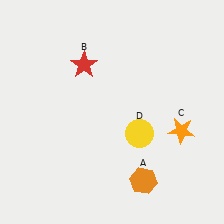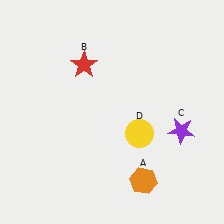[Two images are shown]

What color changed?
The star (C) changed from orange in Image 1 to purple in Image 2.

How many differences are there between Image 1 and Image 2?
There is 1 difference between the two images.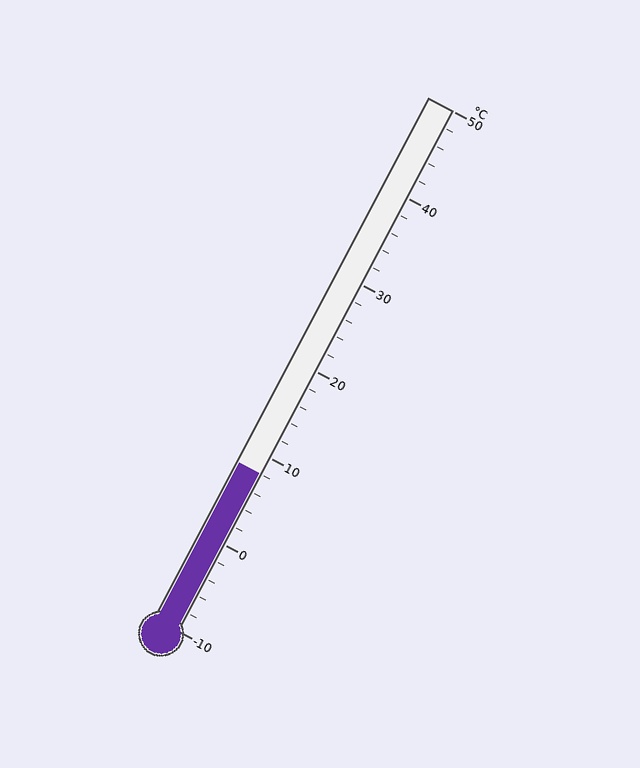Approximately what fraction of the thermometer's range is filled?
The thermometer is filled to approximately 30% of its range.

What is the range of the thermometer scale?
The thermometer scale ranges from -10°C to 50°C.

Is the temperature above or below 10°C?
The temperature is below 10°C.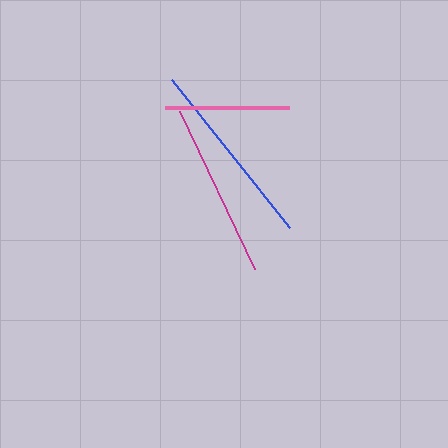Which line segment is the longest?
The blue line is the longest at approximately 189 pixels.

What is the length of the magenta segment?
The magenta segment is approximately 175 pixels long.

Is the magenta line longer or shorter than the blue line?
The blue line is longer than the magenta line.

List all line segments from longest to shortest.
From longest to shortest: blue, magenta, pink.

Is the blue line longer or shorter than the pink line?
The blue line is longer than the pink line.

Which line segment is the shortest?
The pink line is the shortest at approximately 124 pixels.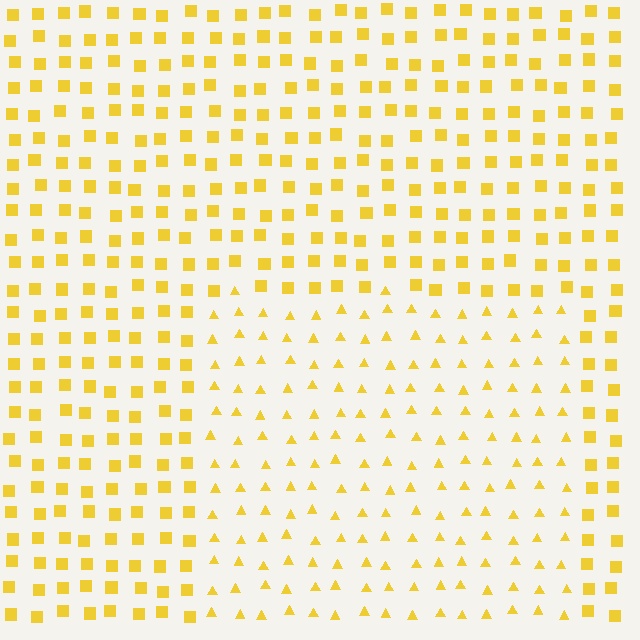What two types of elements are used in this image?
The image uses triangles inside the rectangle region and squares outside it.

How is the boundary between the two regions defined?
The boundary is defined by a change in element shape: triangles inside vs. squares outside. All elements share the same color and spacing.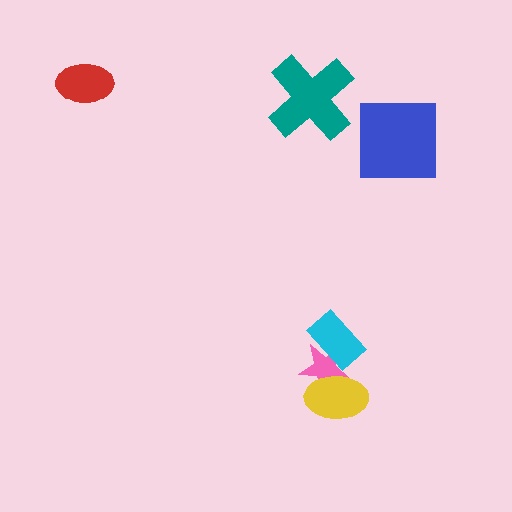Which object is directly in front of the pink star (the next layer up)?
The cyan rectangle is directly in front of the pink star.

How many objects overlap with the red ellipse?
0 objects overlap with the red ellipse.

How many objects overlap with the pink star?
2 objects overlap with the pink star.